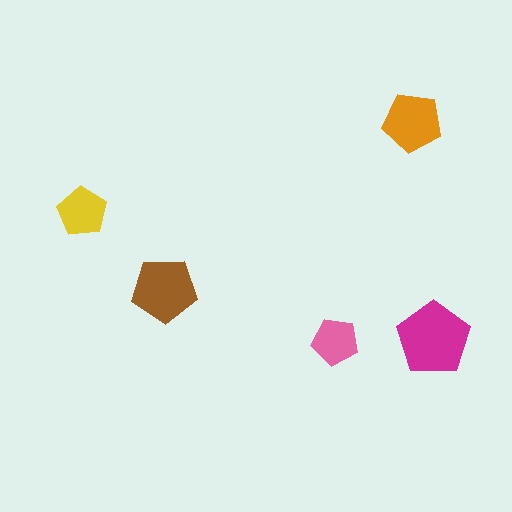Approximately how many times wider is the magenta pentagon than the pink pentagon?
About 1.5 times wider.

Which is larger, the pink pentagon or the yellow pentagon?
The yellow one.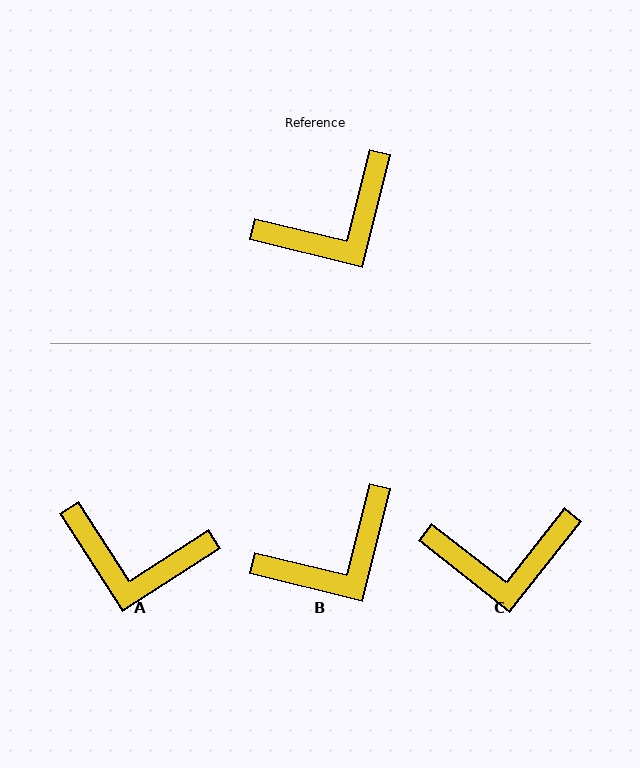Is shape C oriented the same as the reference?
No, it is off by about 24 degrees.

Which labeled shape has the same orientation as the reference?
B.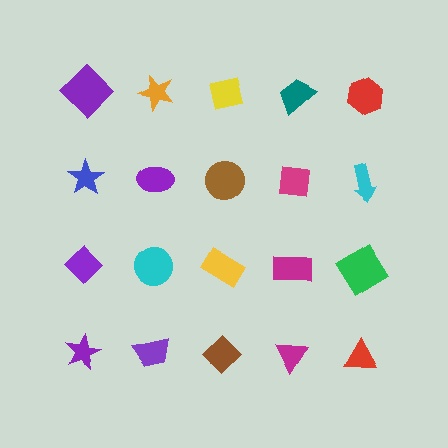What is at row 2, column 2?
A purple ellipse.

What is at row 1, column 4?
A teal trapezoid.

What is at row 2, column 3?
A brown circle.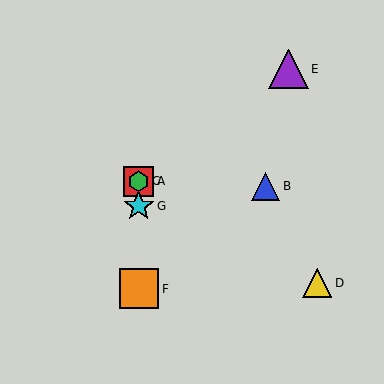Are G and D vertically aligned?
No, G is at x≈139 and D is at x≈317.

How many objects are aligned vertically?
4 objects (A, C, F, G) are aligned vertically.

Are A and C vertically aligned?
Yes, both are at x≈139.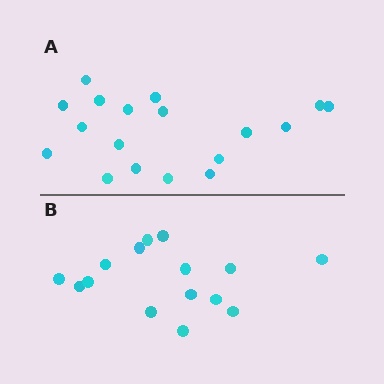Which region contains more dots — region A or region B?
Region A (the top region) has more dots.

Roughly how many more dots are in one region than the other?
Region A has just a few more — roughly 2 or 3 more dots than region B.